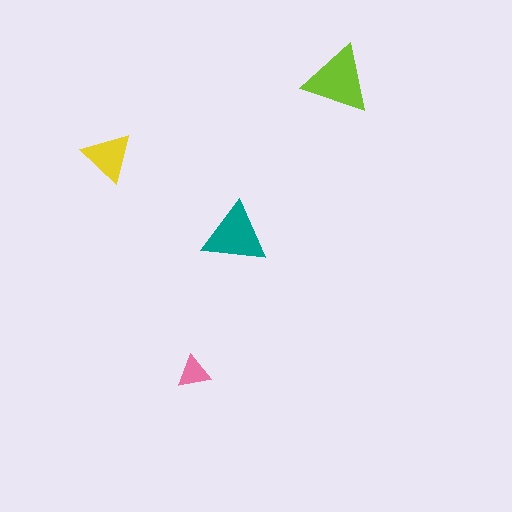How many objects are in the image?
There are 4 objects in the image.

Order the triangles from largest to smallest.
the lime one, the teal one, the yellow one, the pink one.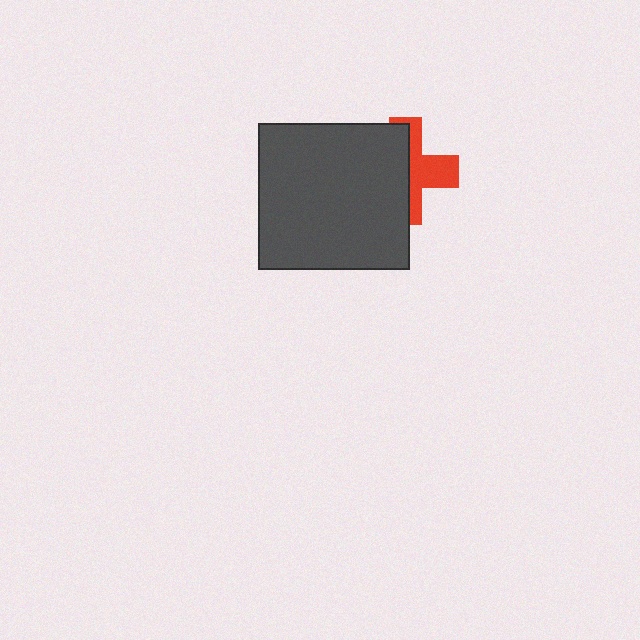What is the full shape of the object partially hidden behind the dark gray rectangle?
The partially hidden object is a red cross.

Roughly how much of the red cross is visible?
A small part of it is visible (roughly 45%).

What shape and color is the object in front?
The object in front is a dark gray rectangle.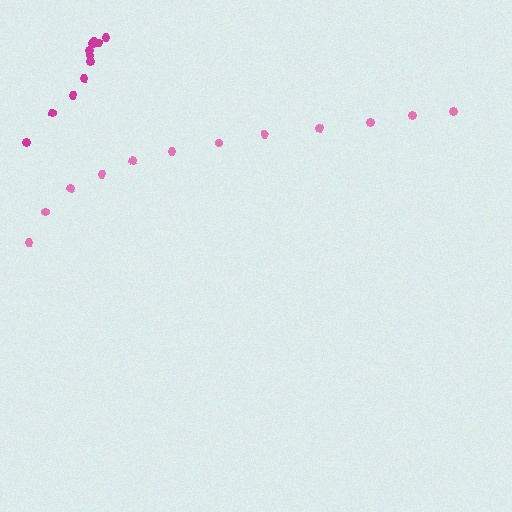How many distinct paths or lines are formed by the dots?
There are 2 distinct paths.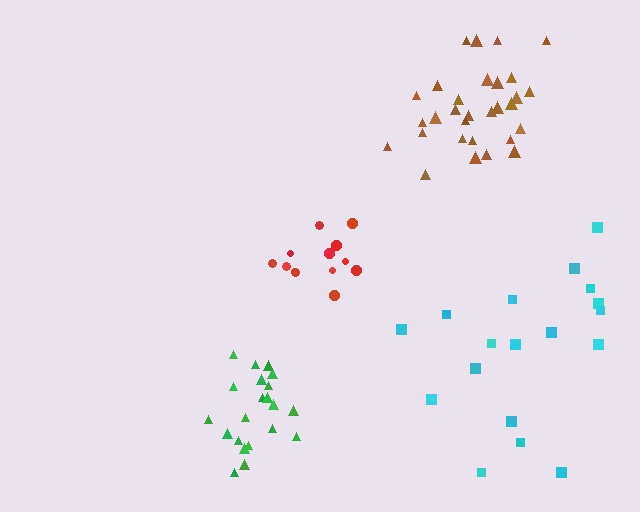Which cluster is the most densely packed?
Green.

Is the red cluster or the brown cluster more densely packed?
Red.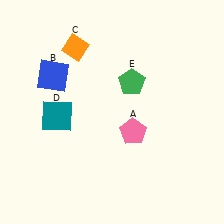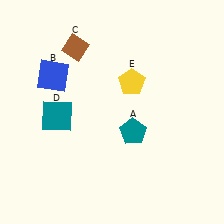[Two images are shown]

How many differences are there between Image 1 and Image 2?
There are 3 differences between the two images.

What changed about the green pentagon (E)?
In Image 1, E is green. In Image 2, it changed to yellow.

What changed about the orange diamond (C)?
In Image 1, C is orange. In Image 2, it changed to brown.